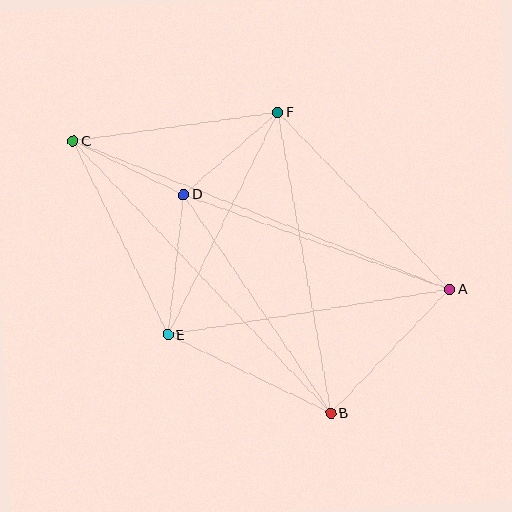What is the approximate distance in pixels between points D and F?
The distance between D and F is approximately 125 pixels.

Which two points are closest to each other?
Points C and D are closest to each other.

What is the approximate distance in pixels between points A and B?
The distance between A and B is approximately 172 pixels.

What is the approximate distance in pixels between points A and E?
The distance between A and E is approximately 285 pixels.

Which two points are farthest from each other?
Points A and C are farthest from each other.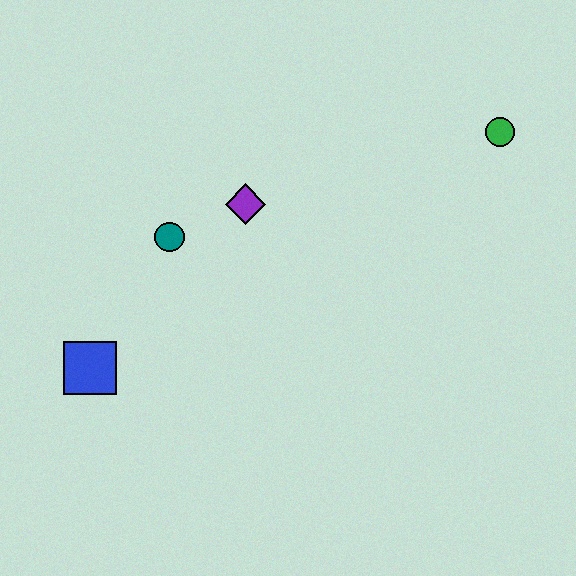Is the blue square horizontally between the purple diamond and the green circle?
No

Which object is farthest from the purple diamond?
The green circle is farthest from the purple diamond.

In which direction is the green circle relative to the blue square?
The green circle is to the right of the blue square.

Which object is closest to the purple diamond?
The teal circle is closest to the purple diamond.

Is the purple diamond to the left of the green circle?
Yes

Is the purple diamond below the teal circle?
No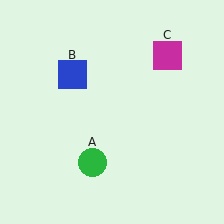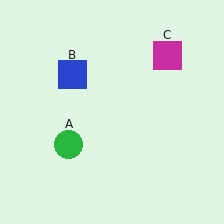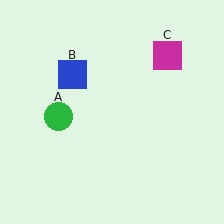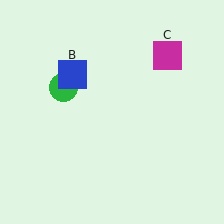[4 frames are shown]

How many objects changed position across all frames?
1 object changed position: green circle (object A).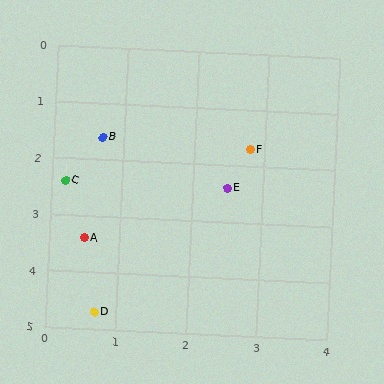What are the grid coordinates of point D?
Point D is at approximately (0.7, 4.7).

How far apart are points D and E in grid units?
Points D and E are about 2.9 grid units apart.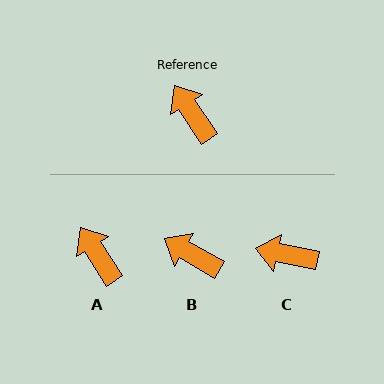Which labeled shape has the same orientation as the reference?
A.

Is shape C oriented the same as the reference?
No, it is off by about 46 degrees.